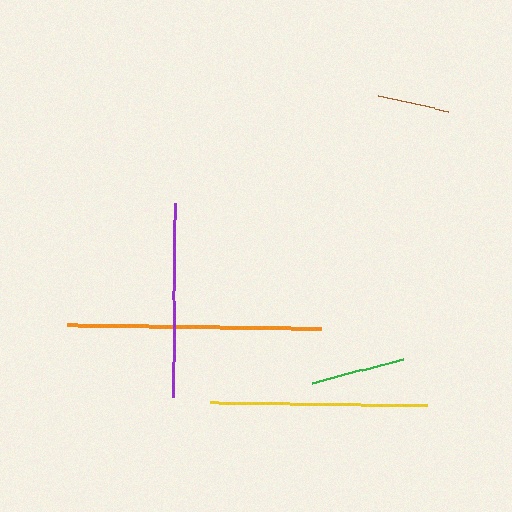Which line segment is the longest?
The orange line is the longest at approximately 254 pixels.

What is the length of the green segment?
The green segment is approximately 94 pixels long.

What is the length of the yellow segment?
The yellow segment is approximately 217 pixels long.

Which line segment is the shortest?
The brown line is the shortest at approximately 72 pixels.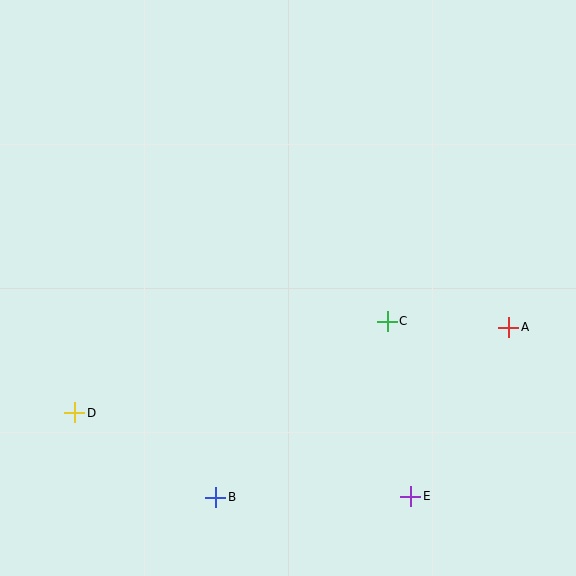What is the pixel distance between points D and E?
The distance between D and E is 346 pixels.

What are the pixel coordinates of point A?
Point A is at (509, 327).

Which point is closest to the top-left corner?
Point D is closest to the top-left corner.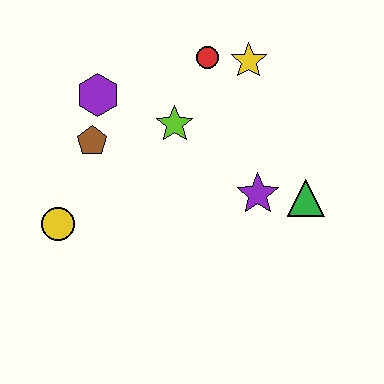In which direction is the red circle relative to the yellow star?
The red circle is to the left of the yellow star.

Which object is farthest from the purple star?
The yellow circle is farthest from the purple star.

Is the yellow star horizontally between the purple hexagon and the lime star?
No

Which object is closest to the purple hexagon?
The brown pentagon is closest to the purple hexagon.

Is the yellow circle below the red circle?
Yes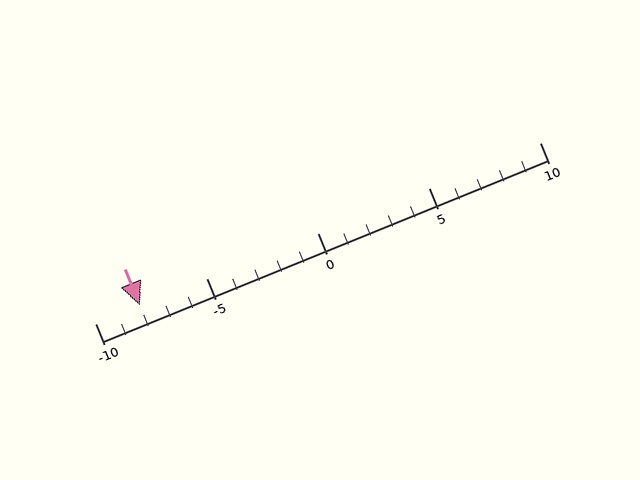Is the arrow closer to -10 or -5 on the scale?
The arrow is closer to -10.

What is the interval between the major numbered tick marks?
The major tick marks are spaced 5 units apart.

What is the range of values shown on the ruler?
The ruler shows values from -10 to 10.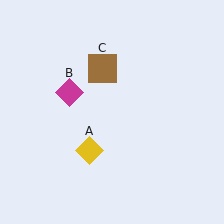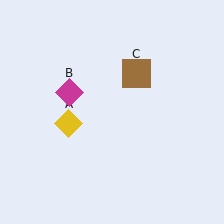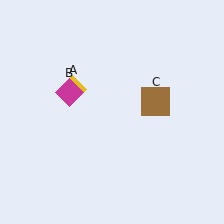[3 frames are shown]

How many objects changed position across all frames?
2 objects changed position: yellow diamond (object A), brown square (object C).